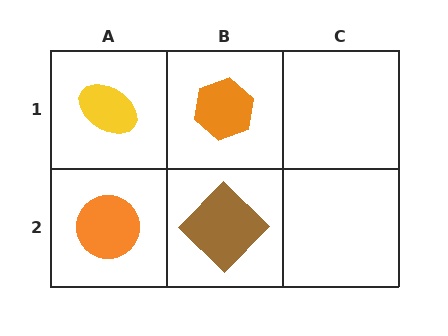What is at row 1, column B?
An orange hexagon.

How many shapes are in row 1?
2 shapes.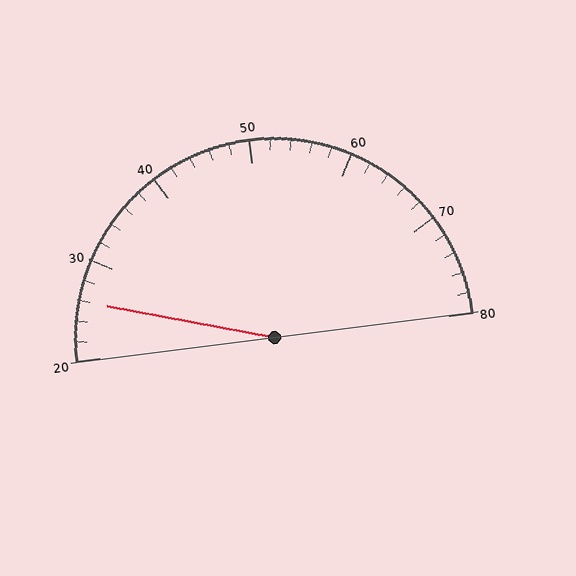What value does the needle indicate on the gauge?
The needle indicates approximately 26.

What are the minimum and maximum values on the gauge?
The gauge ranges from 20 to 80.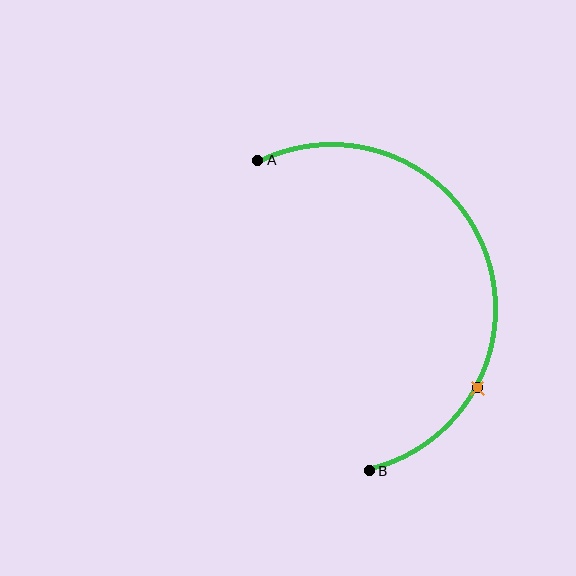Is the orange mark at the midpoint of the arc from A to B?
No. The orange mark lies on the arc but is closer to endpoint B. The arc midpoint would be at the point on the curve equidistant along the arc from both A and B.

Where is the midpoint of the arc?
The arc midpoint is the point on the curve farthest from the straight line joining A and B. It sits to the right of that line.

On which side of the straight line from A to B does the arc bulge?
The arc bulges to the right of the straight line connecting A and B.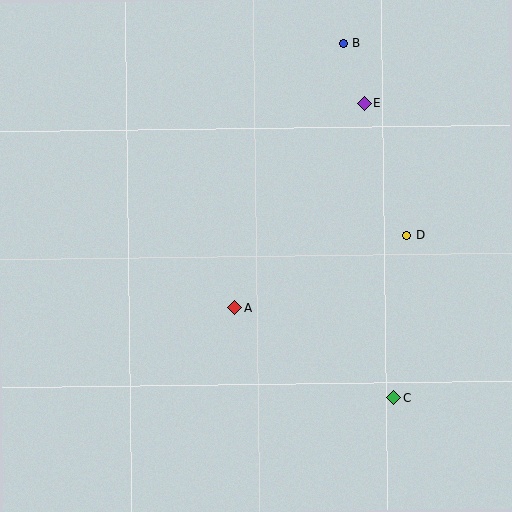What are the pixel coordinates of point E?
Point E is at (364, 104).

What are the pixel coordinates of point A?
Point A is at (235, 308).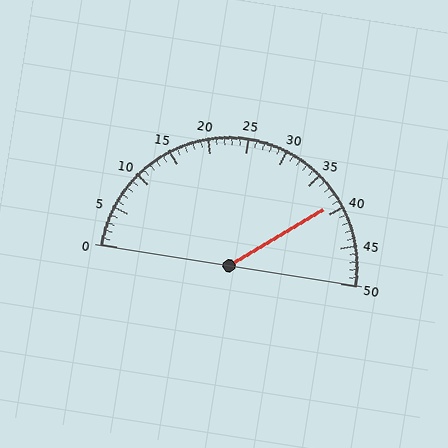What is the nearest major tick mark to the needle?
The nearest major tick mark is 40.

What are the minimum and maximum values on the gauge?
The gauge ranges from 0 to 50.